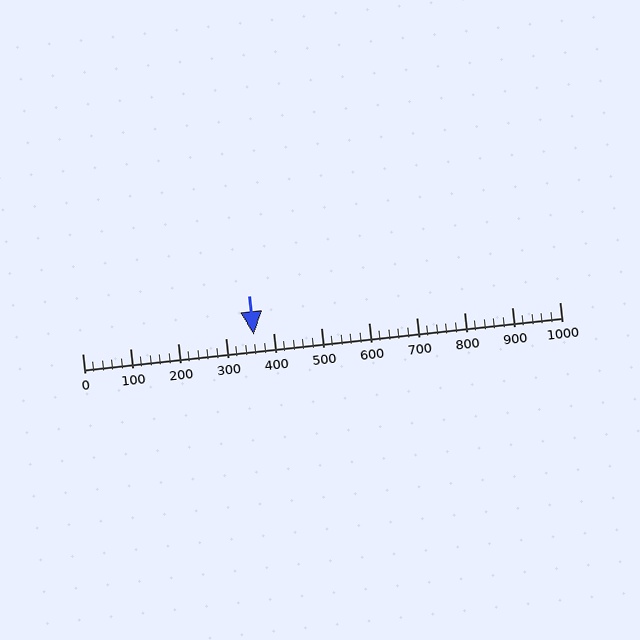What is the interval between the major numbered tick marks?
The major tick marks are spaced 100 units apart.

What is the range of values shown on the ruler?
The ruler shows values from 0 to 1000.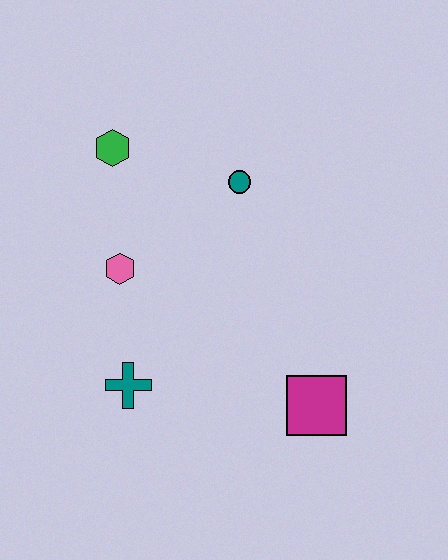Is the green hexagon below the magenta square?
No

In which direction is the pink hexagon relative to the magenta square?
The pink hexagon is to the left of the magenta square.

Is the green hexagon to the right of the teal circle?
No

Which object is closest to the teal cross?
The pink hexagon is closest to the teal cross.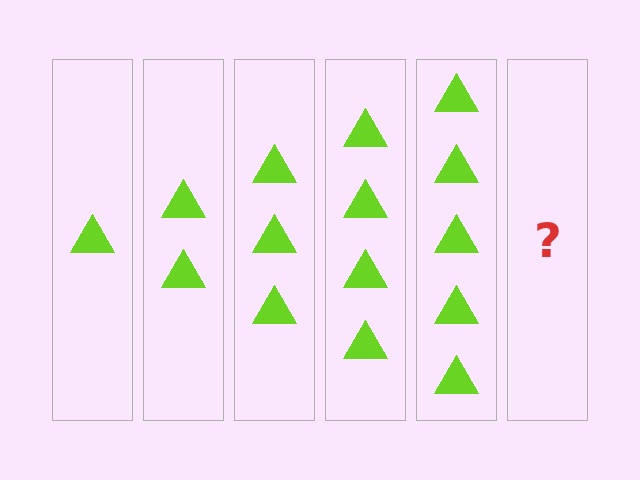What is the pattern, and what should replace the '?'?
The pattern is that each step adds one more triangle. The '?' should be 6 triangles.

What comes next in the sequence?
The next element should be 6 triangles.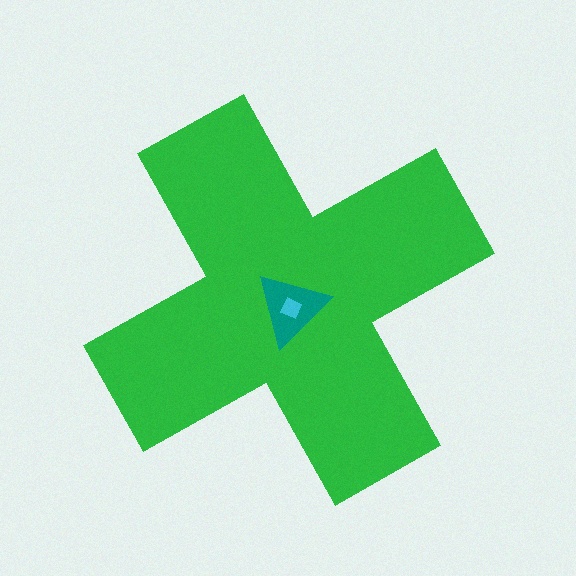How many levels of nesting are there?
3.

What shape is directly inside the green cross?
The teal triangle.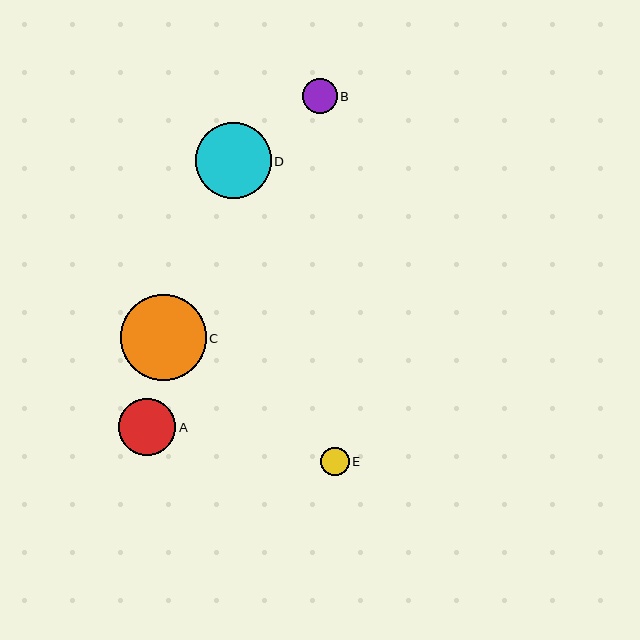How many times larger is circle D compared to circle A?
Circle D is approximately 1.3 times the size of circle A.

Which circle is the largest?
Circle C is the largest with a size of approximately 85 pixels.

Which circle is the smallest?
Circle E is the smallest with a size of approximately 28 pixels.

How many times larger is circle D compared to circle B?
Circle D is approximately 2.2 times the size of circle B.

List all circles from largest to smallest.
From largest to smallest: C, D, A, B, E.